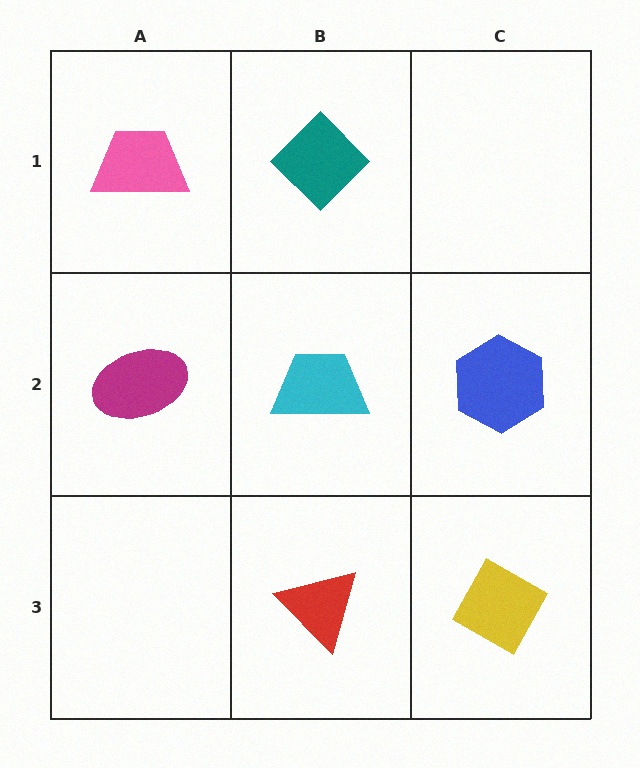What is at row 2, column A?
A magenta ellipse.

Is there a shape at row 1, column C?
No, that cell is empty.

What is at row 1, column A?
A pink trapezoid.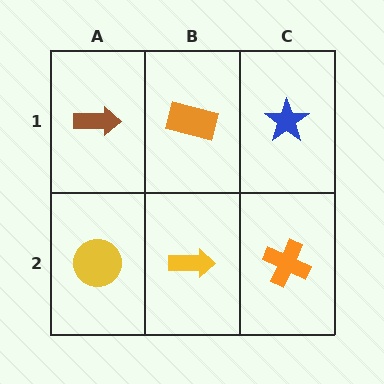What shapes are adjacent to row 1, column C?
An orange cross (row 2, column C), an orange rectangle (row 1, column B).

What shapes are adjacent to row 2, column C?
A blue star (row 1, column C), a yellow arrow (row 2, column B).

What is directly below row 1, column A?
A yellow circle.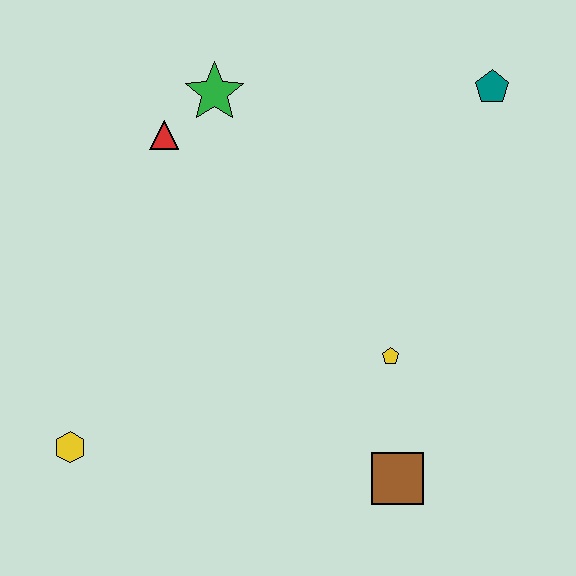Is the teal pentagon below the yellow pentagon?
No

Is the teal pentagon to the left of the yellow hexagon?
No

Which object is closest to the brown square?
The yellow pentagon is closest to the brown square.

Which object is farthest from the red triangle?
The brown square is farthest from the red triangle.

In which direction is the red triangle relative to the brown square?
The red triangle is above the brown square.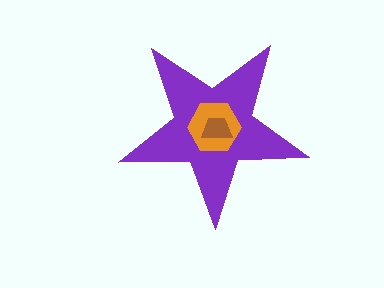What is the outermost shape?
The purple star.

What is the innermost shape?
The brown trapezoid.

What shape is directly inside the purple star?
The orange hexagon.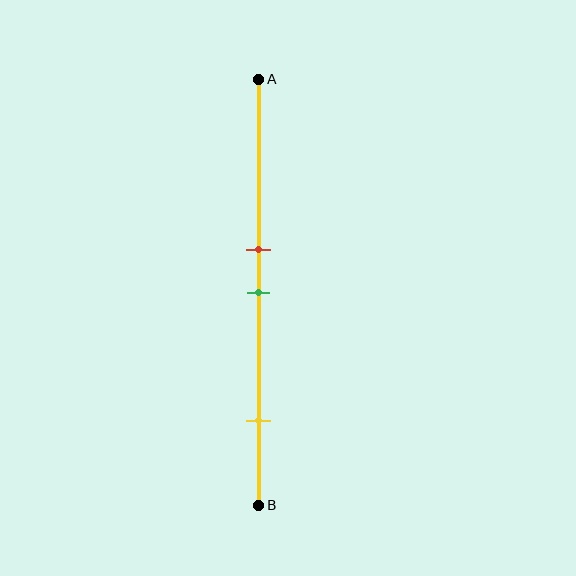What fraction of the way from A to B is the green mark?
The green mark is approximately 50% (0.5) of the way from A to B.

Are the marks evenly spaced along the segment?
No, the marks are not evenly spaced.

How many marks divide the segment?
There are 3 marks dividing the segment.